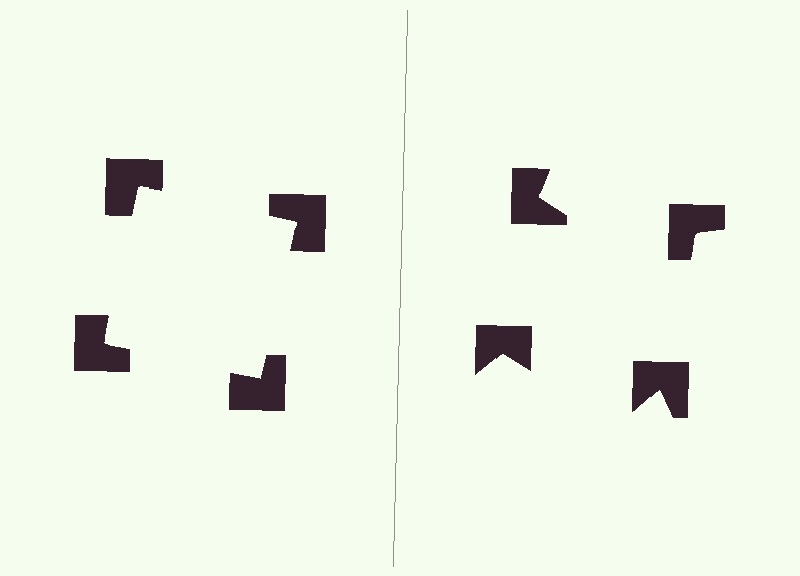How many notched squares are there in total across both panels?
8 — 4 on each side.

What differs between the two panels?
The notched squares are positioned identically on both sides; only the wedge orientations differ. On the left they align to a square; on the right they are misaligned.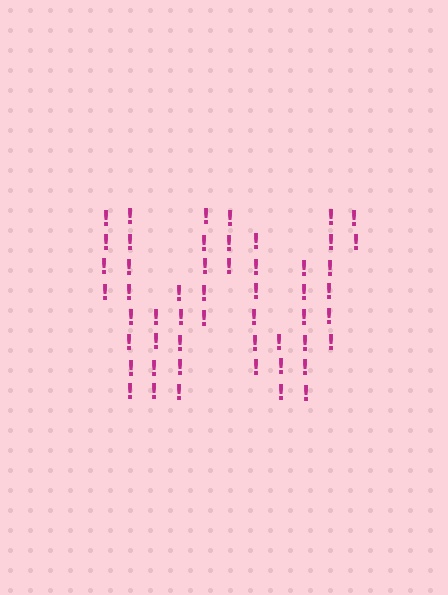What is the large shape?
The large shape is the letter W.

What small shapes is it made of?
It is made of small exclamation marks.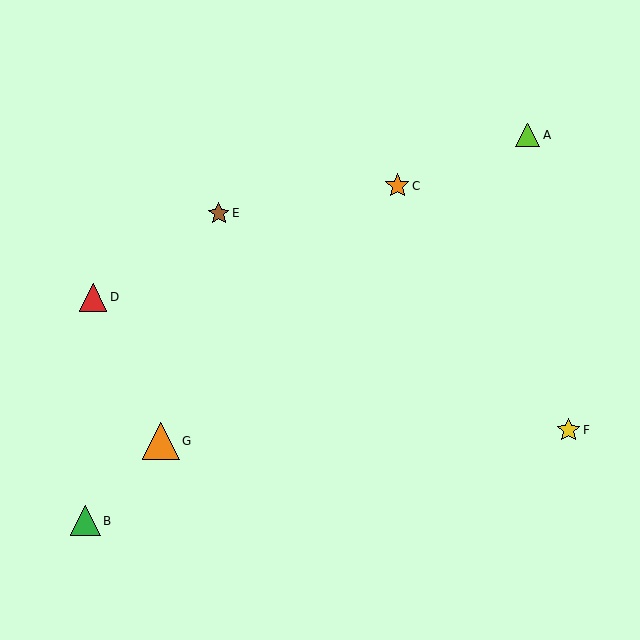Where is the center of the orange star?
The center of the orange star is at (397, 186).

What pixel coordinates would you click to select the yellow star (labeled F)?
Click at (569, 430) to select the yellow star F.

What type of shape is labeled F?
Shape F is a yellow star.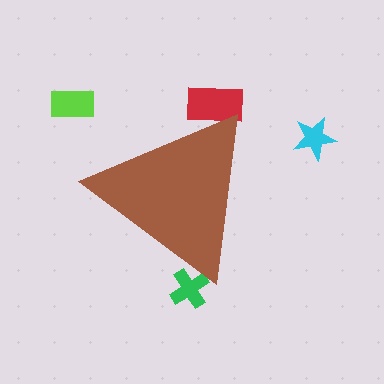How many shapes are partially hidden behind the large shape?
2 shapes are partially hidden.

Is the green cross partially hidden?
Yes, the green cross is partially hidden behind the brown triangle.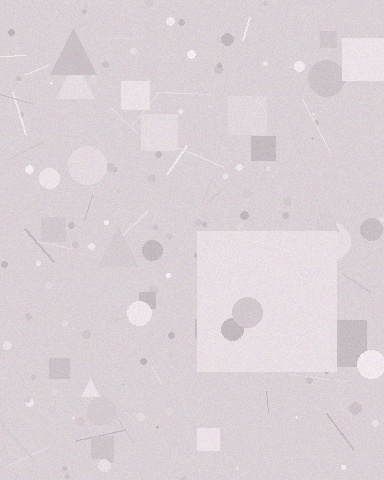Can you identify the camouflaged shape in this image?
The camouflaged shape is a square.